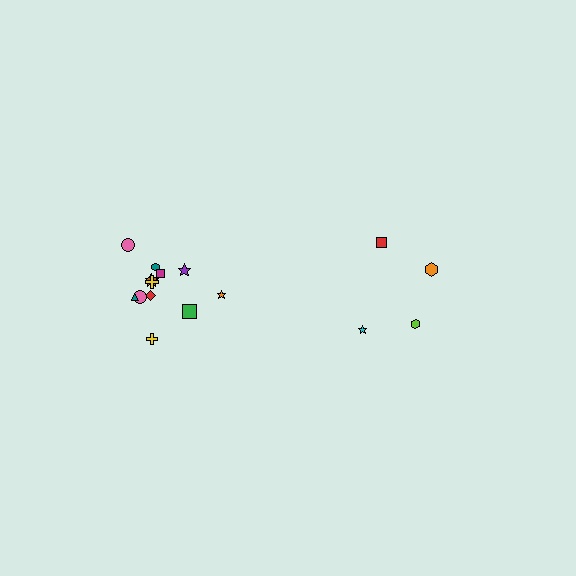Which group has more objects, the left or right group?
The left group.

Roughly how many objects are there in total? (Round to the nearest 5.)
Roughly 15 objects in total.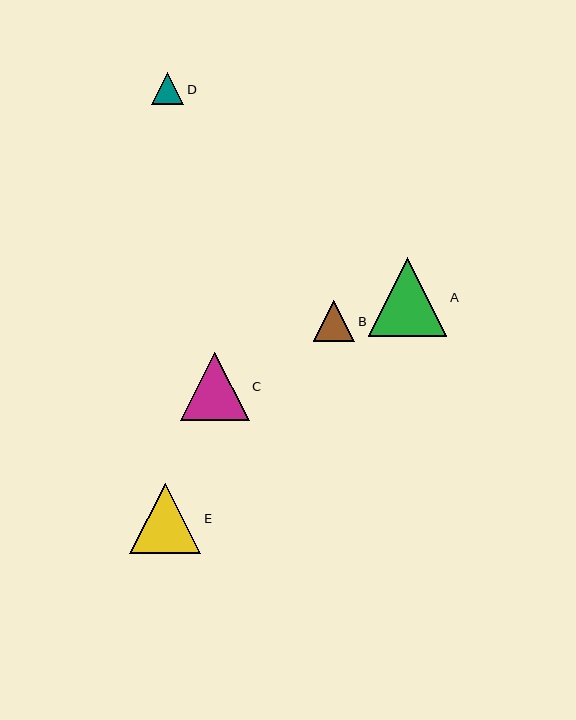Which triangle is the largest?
Triangle A is the largest with a size of approximately 79 pixels.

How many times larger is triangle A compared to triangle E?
Triangle A is approximately 1.1 times the size of triangle E.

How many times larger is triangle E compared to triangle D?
Triangle E is approximately 2.2 times the size of triangle D.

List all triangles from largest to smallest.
From largest to smallest: A, E, C, B, D.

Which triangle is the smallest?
Triangle D is the smallest with a size of approximately 33 pixels.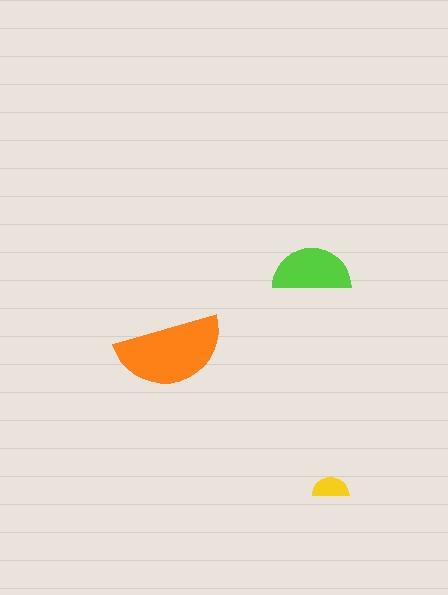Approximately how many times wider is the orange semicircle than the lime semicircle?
About 1.5 times wider.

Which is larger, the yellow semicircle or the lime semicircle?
The lime one.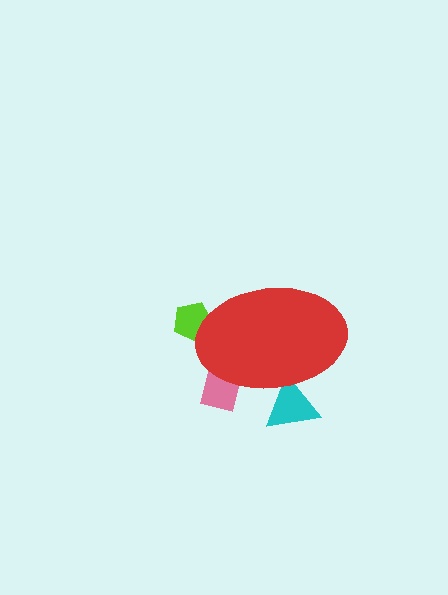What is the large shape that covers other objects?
A red ellipse.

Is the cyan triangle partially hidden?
Yes, the cyan triangle is partially hidden behind the red ellipse.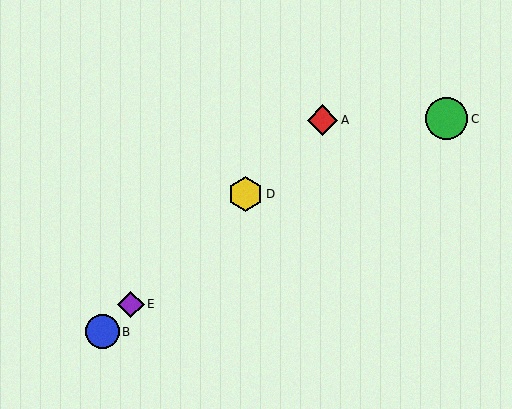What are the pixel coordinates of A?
Object A is at (323, 120).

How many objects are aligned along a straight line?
4 objects (A, B, D, E) are aligned along a straight line.